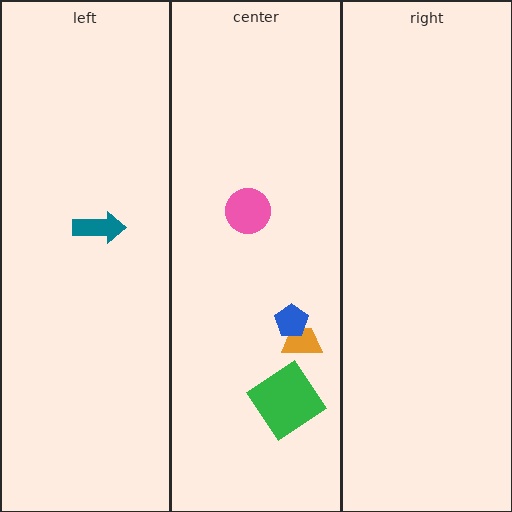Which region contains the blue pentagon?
The center region.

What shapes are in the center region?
The green diamond, the pink circle, the orange trapezoid, the blue pentagon.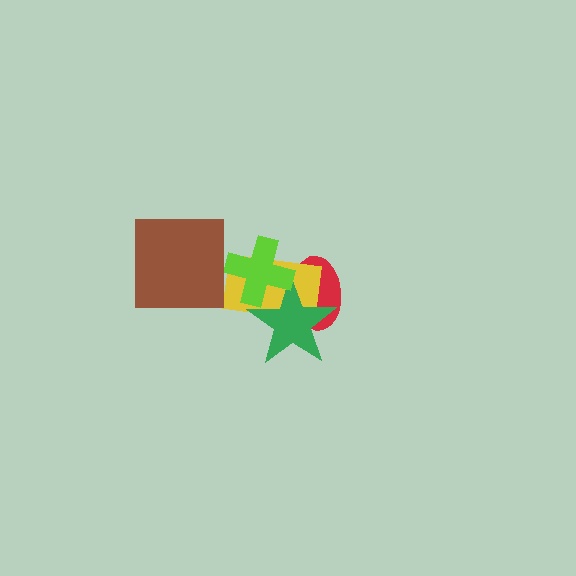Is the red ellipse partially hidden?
Yes, it is partially covered by another shape.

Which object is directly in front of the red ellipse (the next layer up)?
The yellow rectangle is directly in front of the red ellipse.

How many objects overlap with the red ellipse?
3 objects overlap with the red ellipse.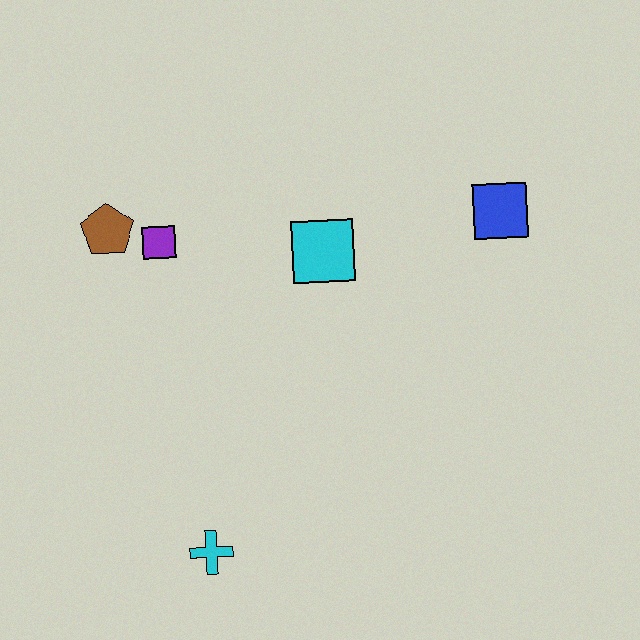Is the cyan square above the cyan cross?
Yes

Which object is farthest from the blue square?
The cyan cross is farthest from the blue square.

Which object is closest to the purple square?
The brown pentagon is closest to the purple square.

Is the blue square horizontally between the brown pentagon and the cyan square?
No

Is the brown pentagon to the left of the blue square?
Yes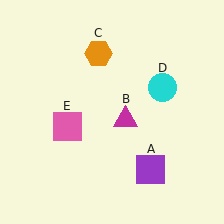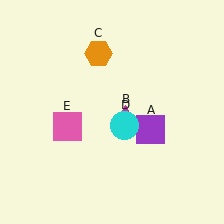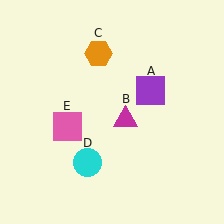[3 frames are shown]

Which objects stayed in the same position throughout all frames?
Magenta triangle (object B) and orange hexagon (object C) and pink square (object E) remained stationary.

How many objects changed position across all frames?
2 objects changed position: purple square (object A), cyan circle (object D).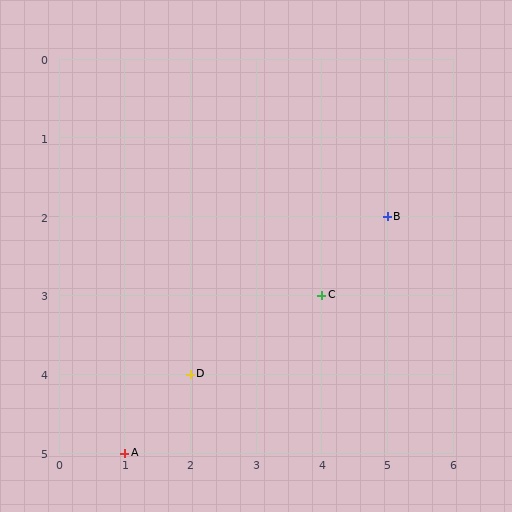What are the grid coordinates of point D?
Point D is at grid coordinates (2, 4).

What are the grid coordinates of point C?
Point C is at grid coordinates (4, 3).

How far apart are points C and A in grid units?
Points C and A are 3 columns and 2 rows apart (about 3.6 grid units diagonally).